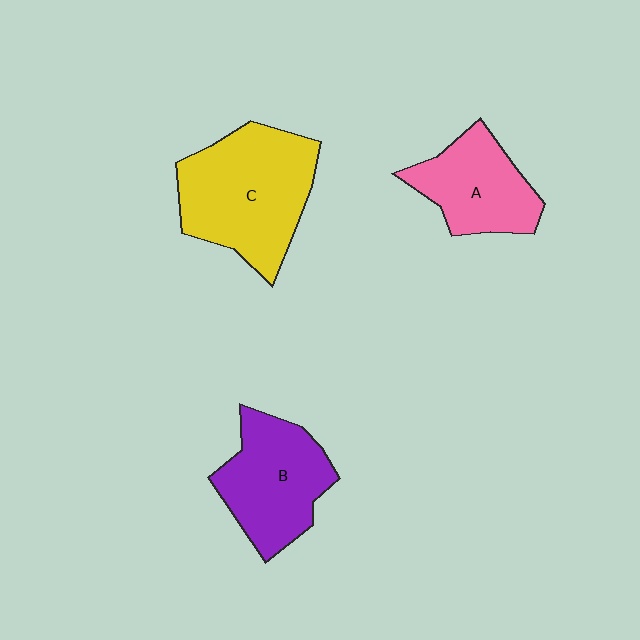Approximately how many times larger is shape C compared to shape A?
Approximately 1.6 times.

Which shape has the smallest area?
Shape A (pink).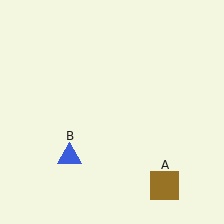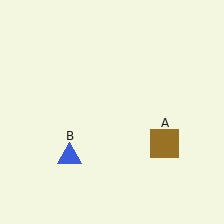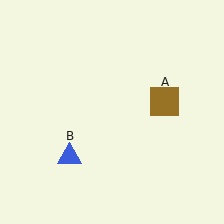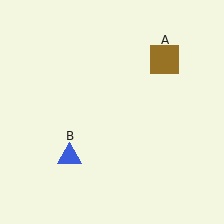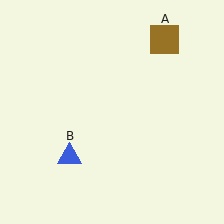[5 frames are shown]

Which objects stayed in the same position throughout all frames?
Blue triangle (object B) remained stationary.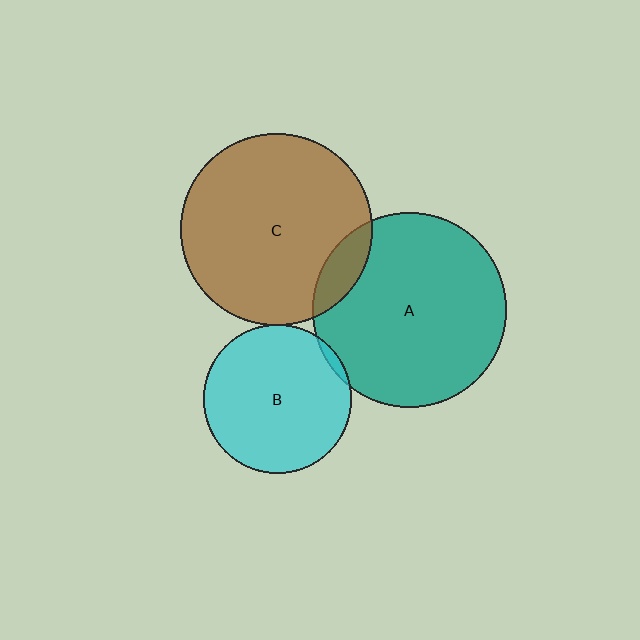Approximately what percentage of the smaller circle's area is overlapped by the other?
Approximately 5%.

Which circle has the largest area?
Circle A (teal).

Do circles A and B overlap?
Yes.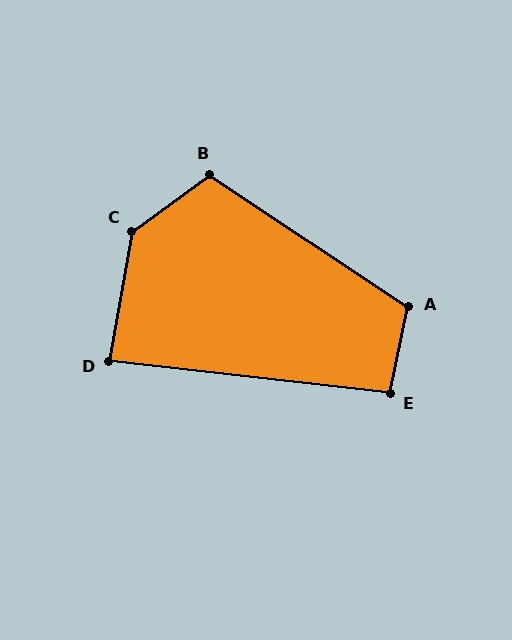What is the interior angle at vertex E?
Approximately 95 degrees (obtuse).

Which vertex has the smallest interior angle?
D, at approximately 87 degrees.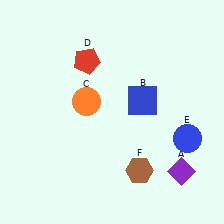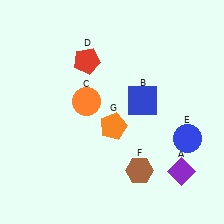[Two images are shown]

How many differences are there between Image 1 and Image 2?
There is 1 difference between the two images.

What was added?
An orange pentagon (G) was added in Image 2.